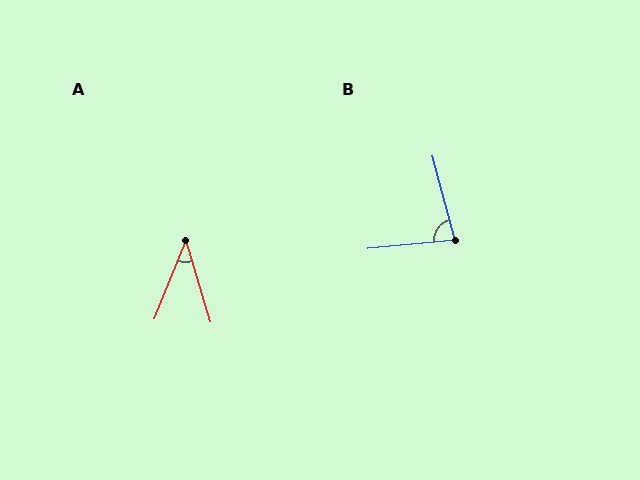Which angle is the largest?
B, at approximately 81 degrees.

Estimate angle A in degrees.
Approximately 39 degrees.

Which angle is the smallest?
A, at approximately 39 degrees.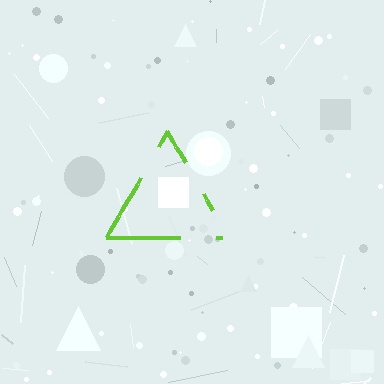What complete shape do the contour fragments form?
The contour fragments form a triangle.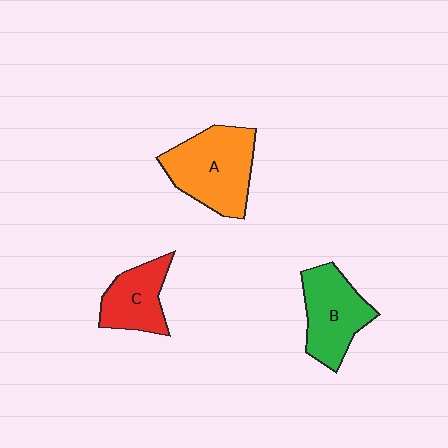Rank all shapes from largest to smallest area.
From largest to smallest: A (orange), B (green), C (red).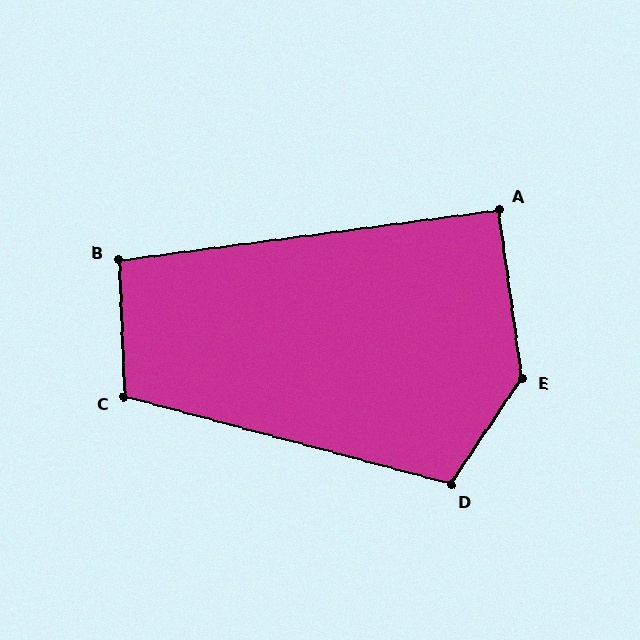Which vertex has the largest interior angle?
E, at approximately 138 degrees.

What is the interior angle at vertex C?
Approximately 108 degrees (obtuse).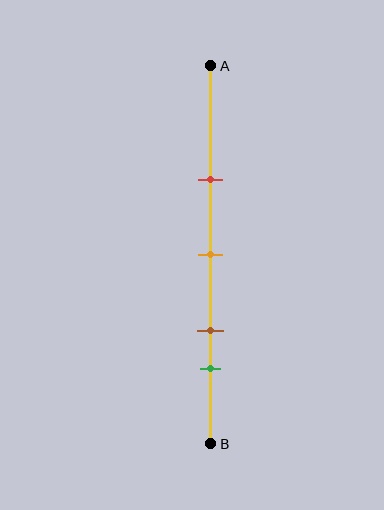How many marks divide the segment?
There are 4 marks dividing the segment.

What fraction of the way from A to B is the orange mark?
The orange mark is approximately 50% (0.5) of the way from A to B.